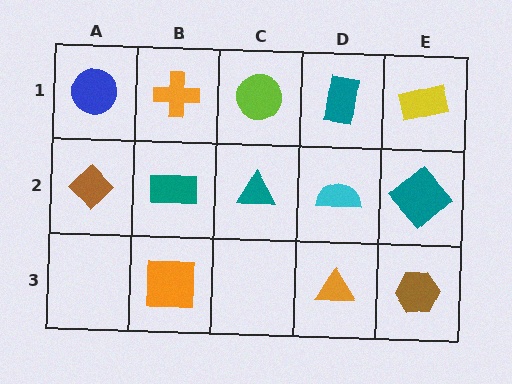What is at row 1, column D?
A teal rectangle.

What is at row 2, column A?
A brown diamond.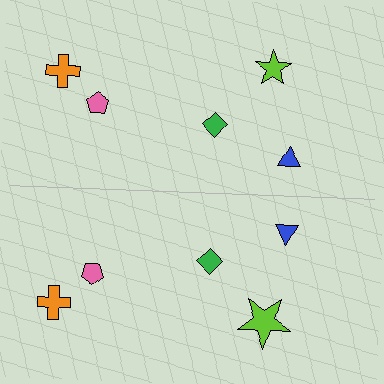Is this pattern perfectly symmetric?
No, the pattern is not perfectly symmetric. The lime star on the bottom side has a different size than its mirror counterpart.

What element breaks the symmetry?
The lime star on the bottom side has a different size than its mirror counterpart.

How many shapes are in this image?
There are 10 shapes in this image.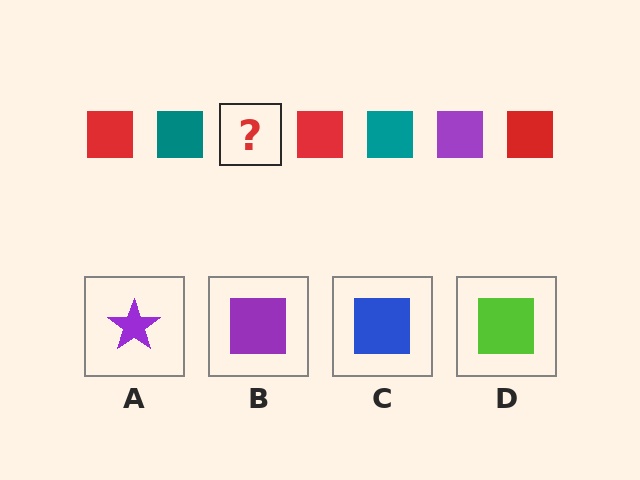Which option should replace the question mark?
Option B.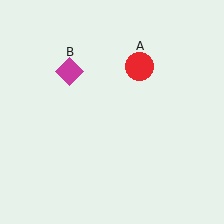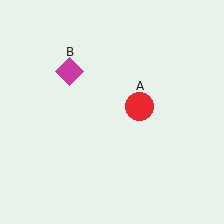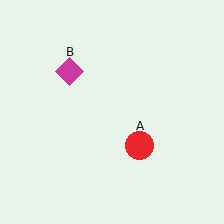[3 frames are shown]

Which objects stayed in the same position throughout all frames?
Magenta diamond (object B) remained stationary.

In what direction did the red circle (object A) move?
The red circle (object A) moved down.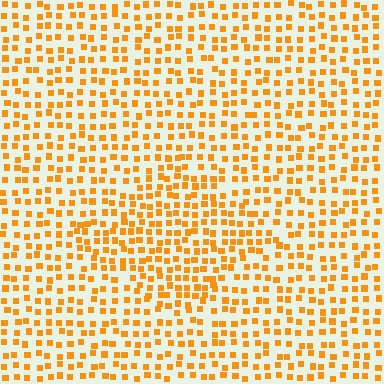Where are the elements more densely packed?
The elements are more densely packed inside the diamond boundary.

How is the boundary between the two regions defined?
The boundary is defined by a change in element density (approximately 1.4x ratio). All elements are the same color, size, and shape.